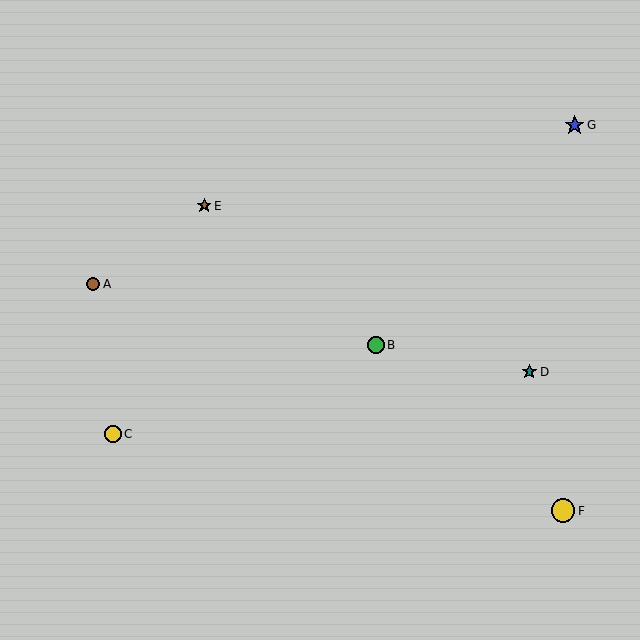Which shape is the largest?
The yellow circle (labeled F) is the largest.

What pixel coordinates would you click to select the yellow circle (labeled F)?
Click at (563, 511) to select the yellow circle F.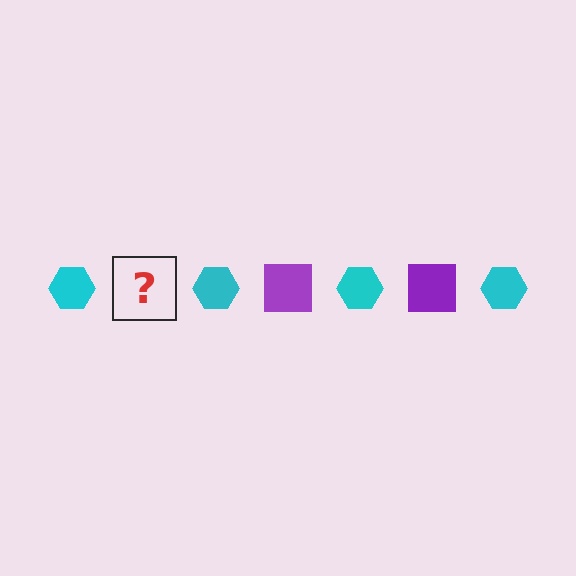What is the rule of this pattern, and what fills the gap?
The rule is that the pattern alternates between cyan hexagon and purple square. The gap should be filled with a purple square.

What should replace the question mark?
The question mark should be replaced with a purple square.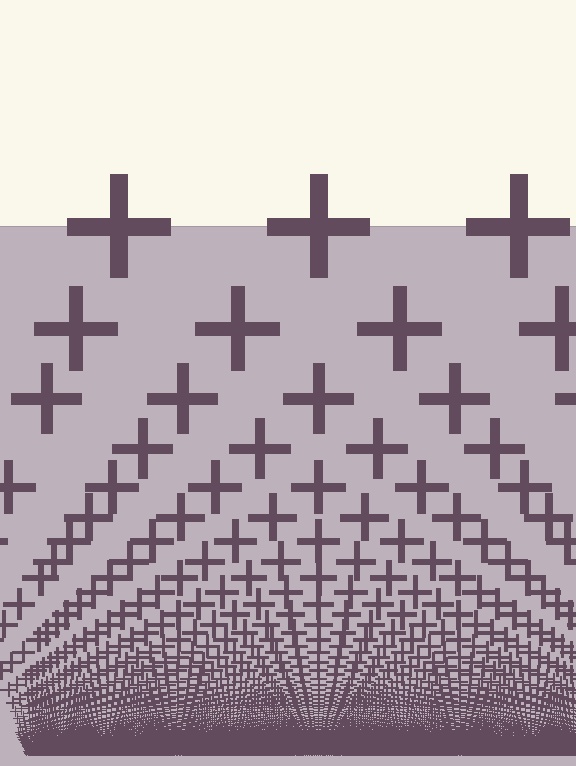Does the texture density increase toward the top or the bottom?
Density increases toward the bottom.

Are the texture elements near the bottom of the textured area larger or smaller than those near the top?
Smaller. The gradient is inverted — elements near the bottom are smaller and denser.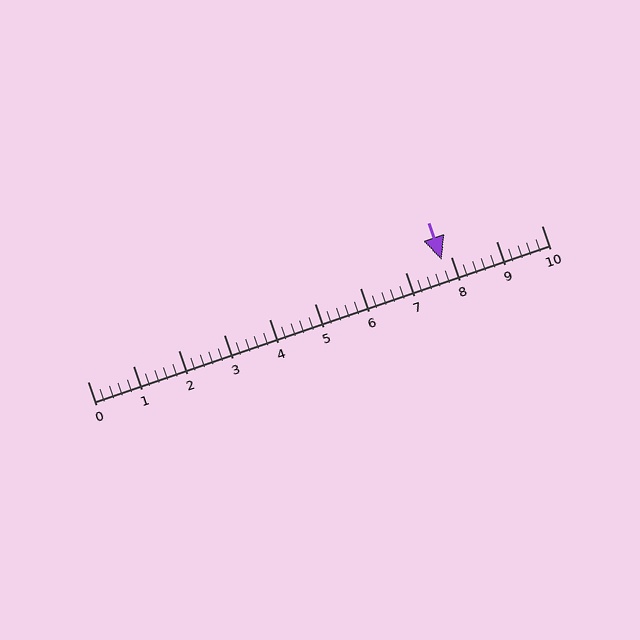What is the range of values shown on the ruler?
The ruler shows values from 0 to 10.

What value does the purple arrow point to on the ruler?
The purple arrow points to approximately 7.8.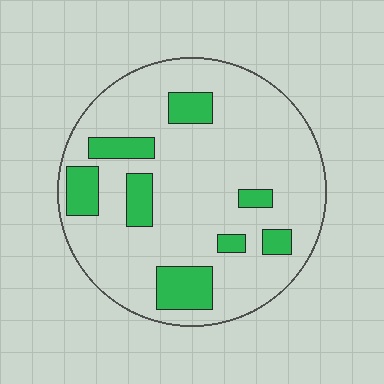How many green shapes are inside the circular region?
8.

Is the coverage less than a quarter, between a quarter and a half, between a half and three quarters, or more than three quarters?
Less than a quarter.